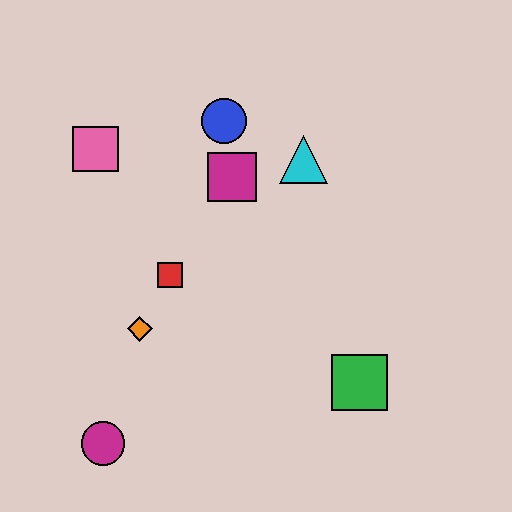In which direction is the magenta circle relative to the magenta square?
The magenta circle is below the magenta square.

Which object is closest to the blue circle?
The magenta square is closest to the blue circle.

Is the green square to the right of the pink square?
Yes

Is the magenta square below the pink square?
Yes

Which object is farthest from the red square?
The green square is farthest from the red square.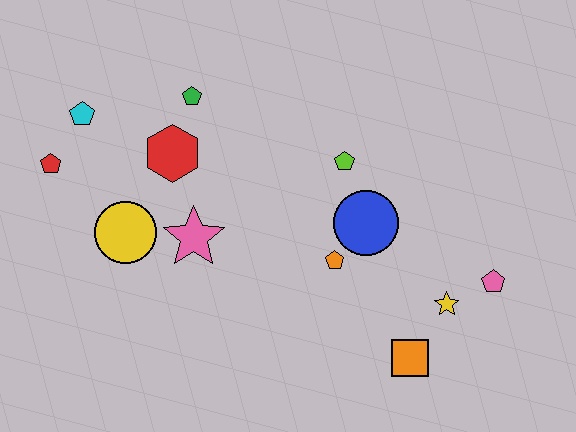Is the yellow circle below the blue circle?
Yes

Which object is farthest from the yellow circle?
The pink pentagon is farthest from the yellow circle.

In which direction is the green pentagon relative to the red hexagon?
The green pentagon is above the red hexagon.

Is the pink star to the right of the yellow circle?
Yes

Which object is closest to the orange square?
The yellow star is closest to the orange square.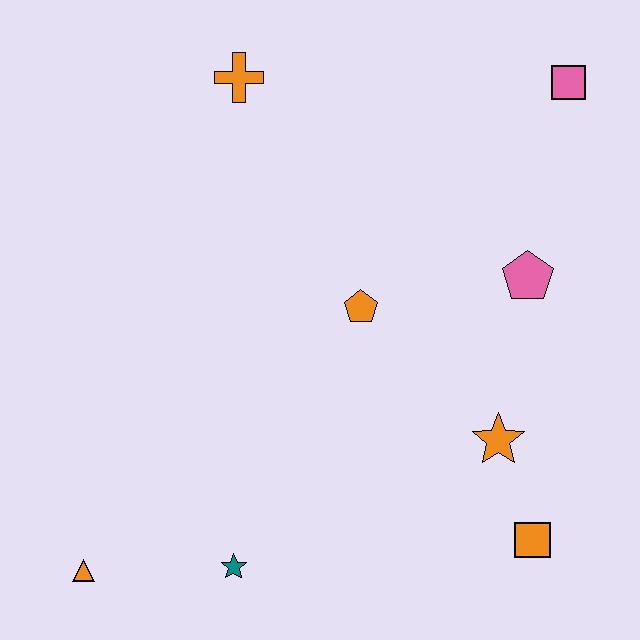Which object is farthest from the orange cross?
The orange square is farthest from the orange cross.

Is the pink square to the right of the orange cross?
Yes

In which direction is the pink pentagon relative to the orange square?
The pink pentagon is above the orange square.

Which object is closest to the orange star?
The orange square is closest to the orange star.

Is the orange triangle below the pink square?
Yes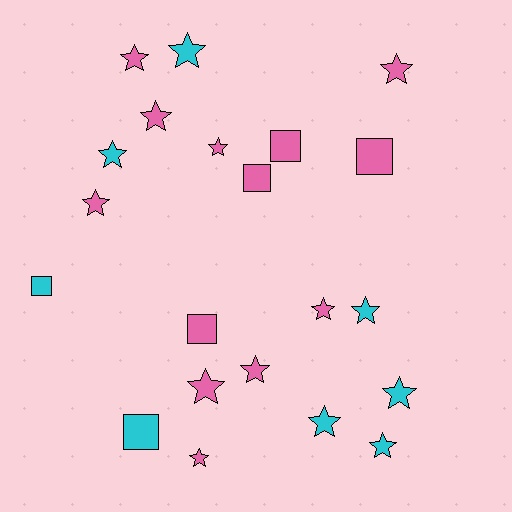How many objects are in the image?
There are 21 objects.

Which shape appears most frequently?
Star, with 15 objects.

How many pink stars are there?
There are 9 pink stars.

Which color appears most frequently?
Pink, with 13 objects.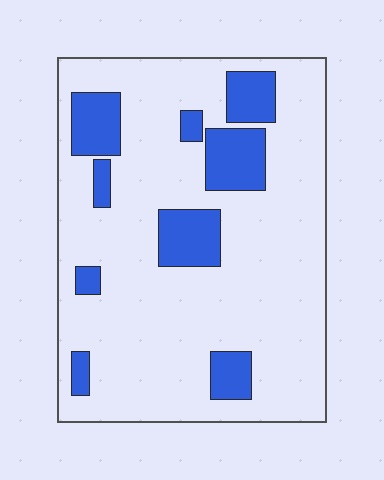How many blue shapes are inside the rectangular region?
9.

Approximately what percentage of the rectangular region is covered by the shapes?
Approximately 20%.